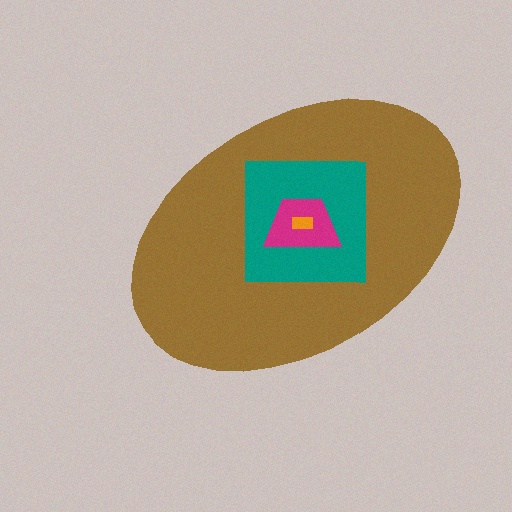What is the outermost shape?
The brown ellipse.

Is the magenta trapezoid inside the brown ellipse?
Yes.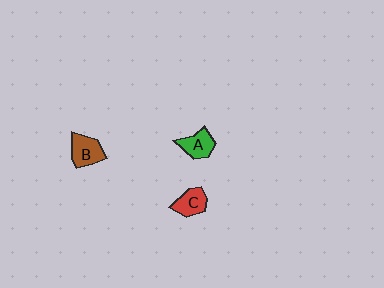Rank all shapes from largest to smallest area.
From largest to smallest: B (brown), A (green), C (red).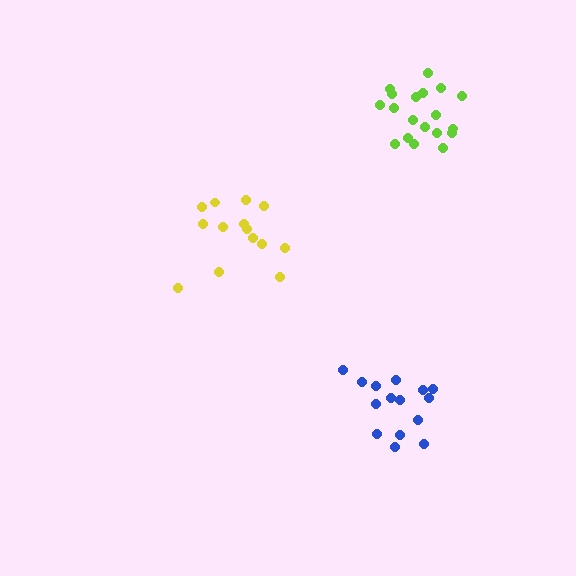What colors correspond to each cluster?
The clusters are colored: yellow, lime, blue.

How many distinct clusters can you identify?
There are 3 distinct clusters.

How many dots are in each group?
Group 1: 14 dots, Group 2: 19 dots, Group 3: 15 dots (48 total).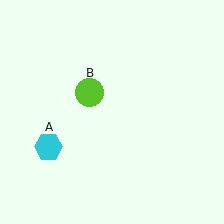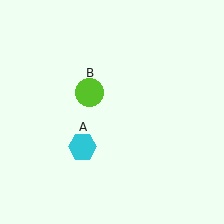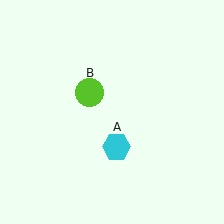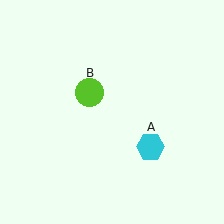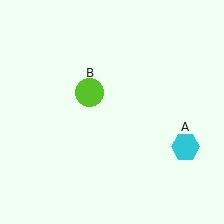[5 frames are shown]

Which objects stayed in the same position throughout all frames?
Lime circle (object B) remained stationary.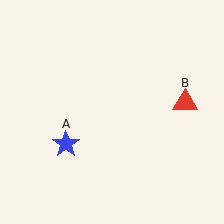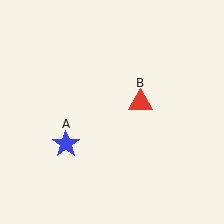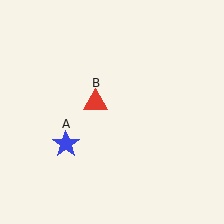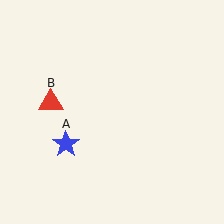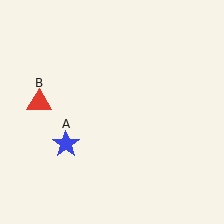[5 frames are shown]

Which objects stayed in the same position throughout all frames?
Blue star (object A) remained stationary.